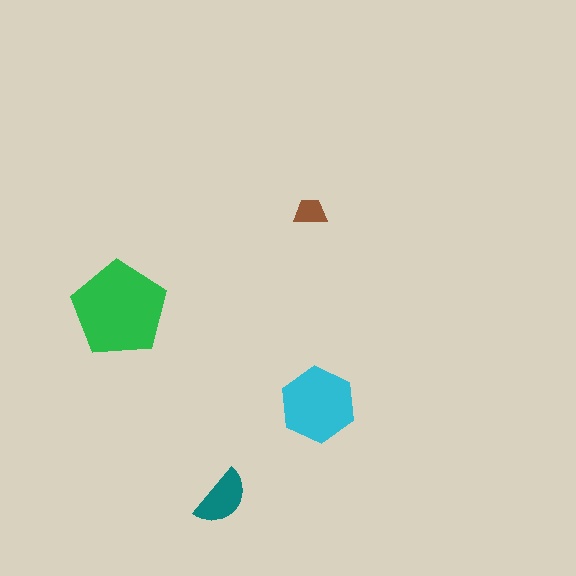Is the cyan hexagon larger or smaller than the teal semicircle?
Larger.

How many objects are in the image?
There are 4 objects in the image.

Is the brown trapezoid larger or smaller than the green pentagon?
Smaller.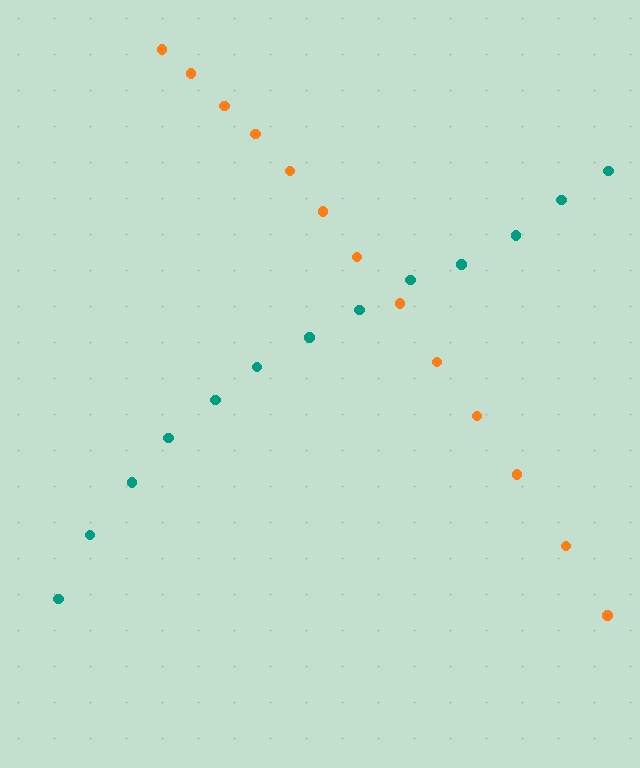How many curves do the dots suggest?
There are 2 distinct paths.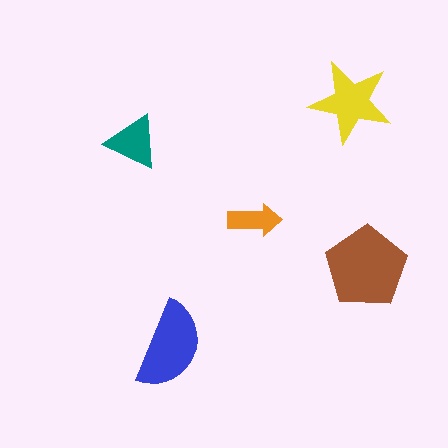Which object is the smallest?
The orange arrow.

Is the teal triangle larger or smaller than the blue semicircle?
Smaller.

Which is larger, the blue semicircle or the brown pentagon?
The brown pentagon.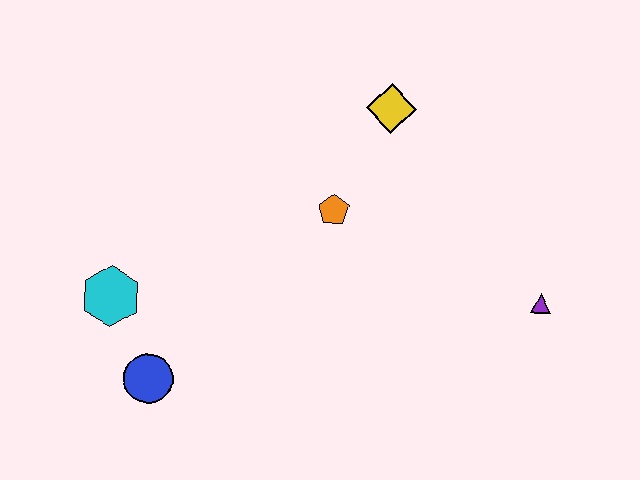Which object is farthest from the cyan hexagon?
The purple triangle is farthest from the cyan hexagon.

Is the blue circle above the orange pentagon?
No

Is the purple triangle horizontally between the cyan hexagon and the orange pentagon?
No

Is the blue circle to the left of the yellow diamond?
Yes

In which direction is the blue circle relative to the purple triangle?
The blue circle is to the left of the purple triangle.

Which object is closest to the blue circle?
The cyan hexagon is closest to the blue circle.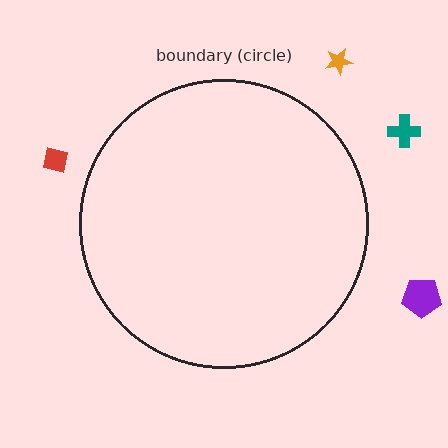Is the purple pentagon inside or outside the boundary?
Outside.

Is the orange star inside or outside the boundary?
Outside.